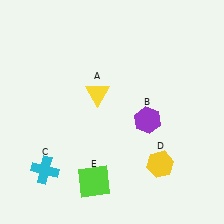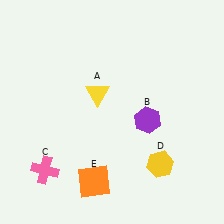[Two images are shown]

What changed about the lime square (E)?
In Image 1, E is lime. In Image 2, it changed to orange.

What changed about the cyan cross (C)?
In Image 1, C is cyan. In Image 2, it changed to pink.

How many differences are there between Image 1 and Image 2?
There are 2 differences between the two images.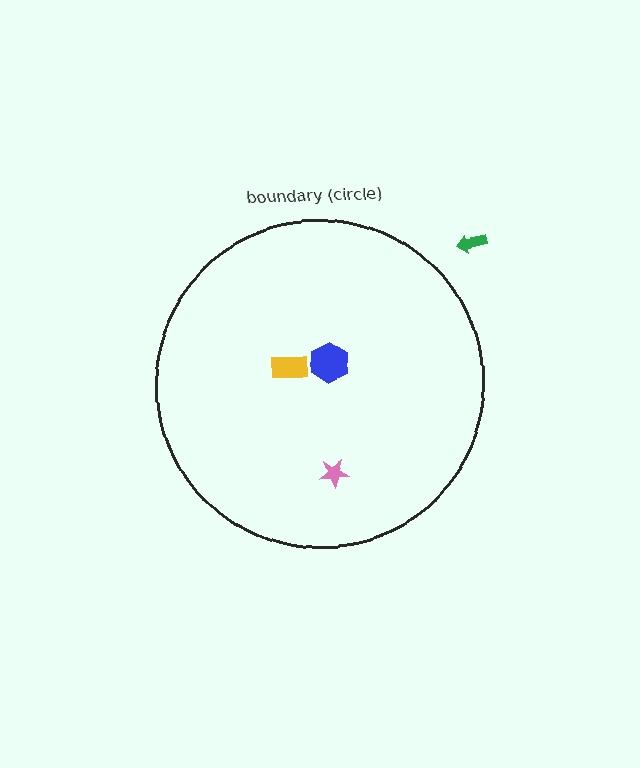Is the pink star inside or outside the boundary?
Inside.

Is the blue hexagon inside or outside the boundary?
Inside.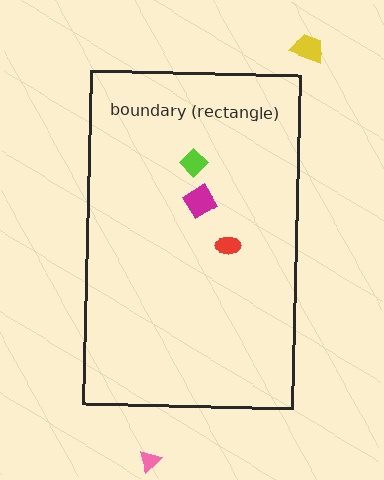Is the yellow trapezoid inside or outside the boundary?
Outside.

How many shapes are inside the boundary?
3 inside, 2 outside.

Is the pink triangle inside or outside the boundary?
Outside.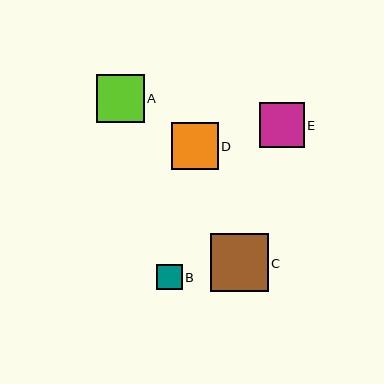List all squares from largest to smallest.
From largest to smallest: C, A, D, E, B.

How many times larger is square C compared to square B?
Square C is approximately 2.3 times the size of square B.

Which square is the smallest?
Square B is the smallest with a size of approximately 26 pixels.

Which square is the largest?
Square C is the largest with a size of approximately 58 pixels.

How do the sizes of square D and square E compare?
Square D and square E are approximately the same size.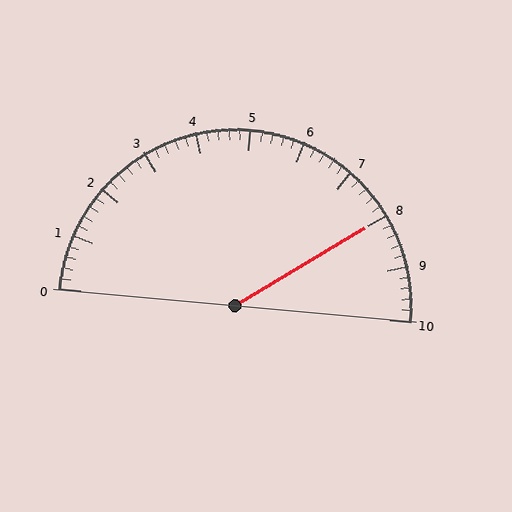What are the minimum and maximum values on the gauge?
The gauge ranges from 0 to 10.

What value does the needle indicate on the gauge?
The needle indicates approximately 8.0.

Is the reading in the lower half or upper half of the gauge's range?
The reading is in the upper half of the range (0 to 10).